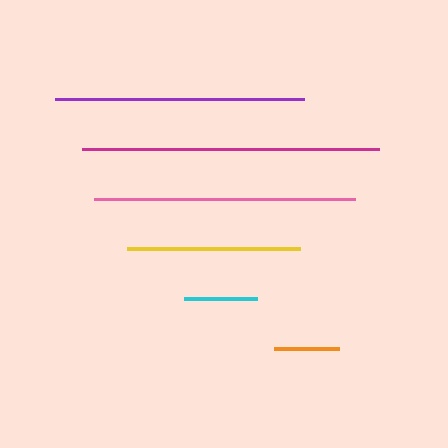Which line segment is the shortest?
The orange line is the shortest at approximately 65 pixels.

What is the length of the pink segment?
The pink segment is approximately 261 pixels long.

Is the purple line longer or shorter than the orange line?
The purple line is longer than the orange line.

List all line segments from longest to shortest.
From longest to shortest: magenta, pink, purple, yellow, cyan, orange.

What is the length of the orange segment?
The orange segment is approximately 65 pixels long.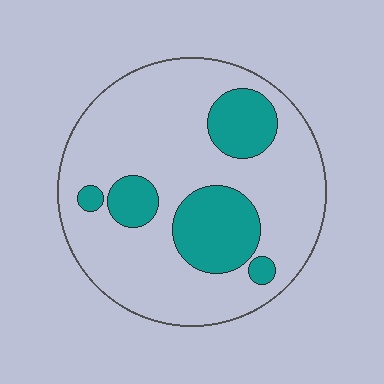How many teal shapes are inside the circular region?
5.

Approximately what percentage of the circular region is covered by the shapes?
Approximately 25%.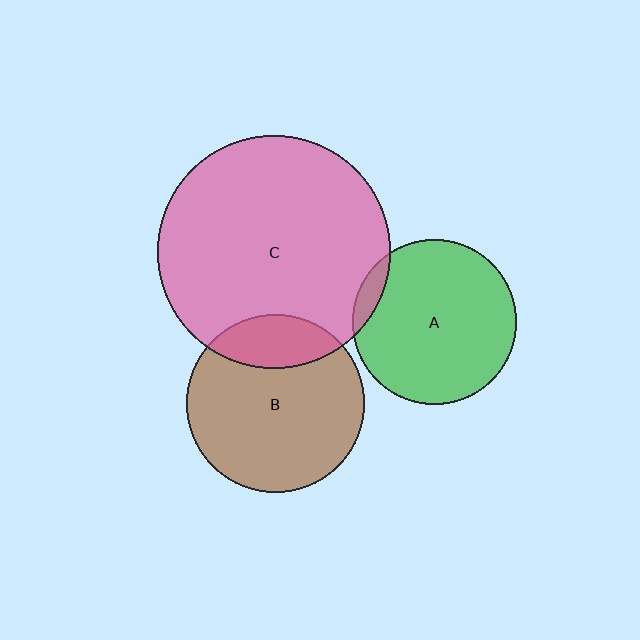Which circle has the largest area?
Circle C (pink).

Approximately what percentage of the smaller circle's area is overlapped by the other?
Approximately 5%.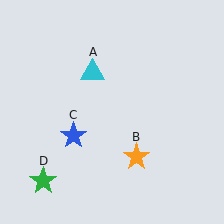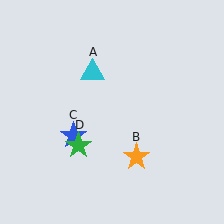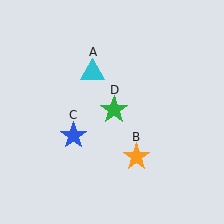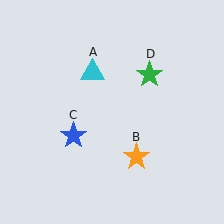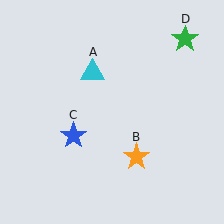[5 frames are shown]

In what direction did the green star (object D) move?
The green star (object D) moved up and to the right.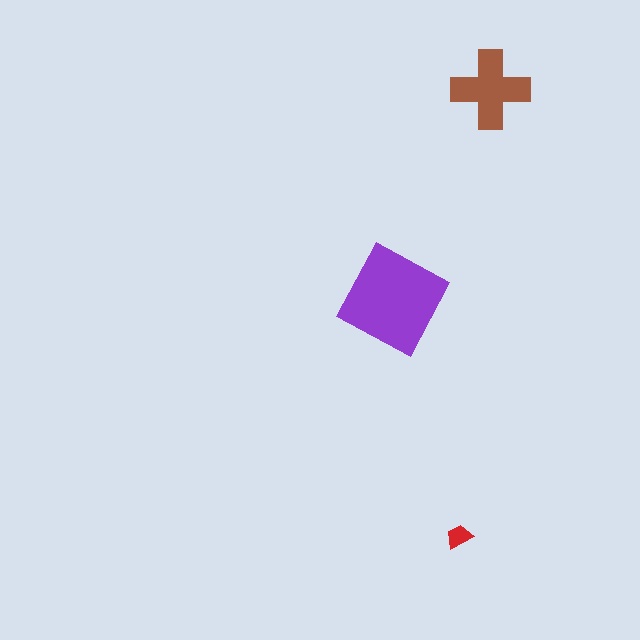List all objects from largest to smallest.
The purple diamond, the brown cross, the red trapezoid.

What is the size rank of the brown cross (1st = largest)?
2nd.